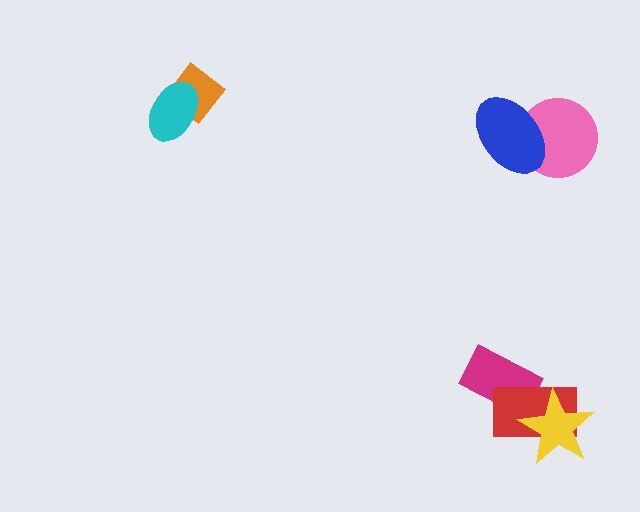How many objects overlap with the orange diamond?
1 object overlaps with the orange diamond.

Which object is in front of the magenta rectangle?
The red rectangle is in front of the magenta rectangle.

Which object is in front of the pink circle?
The blue ellipse is in front of the pink circle.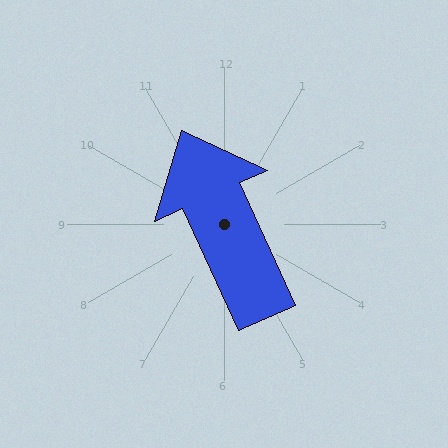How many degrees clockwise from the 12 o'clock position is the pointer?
Approximately 335 degrees.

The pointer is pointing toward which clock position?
Roughly 11 o'clock.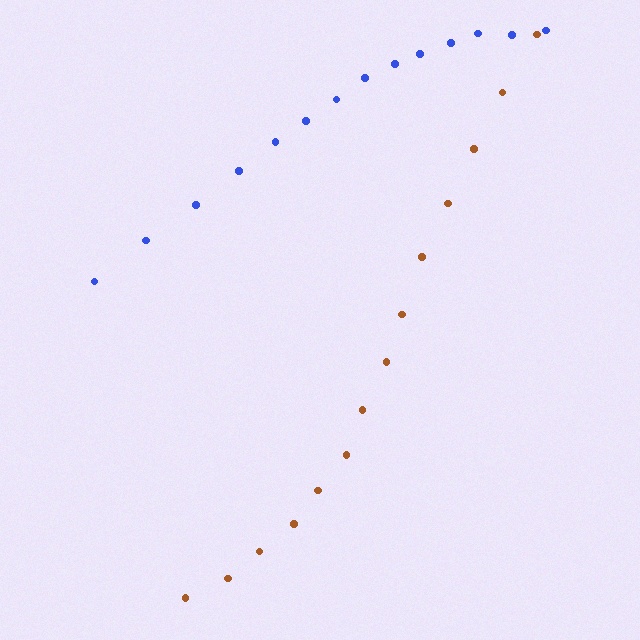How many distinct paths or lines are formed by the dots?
There are 2 distinct paths.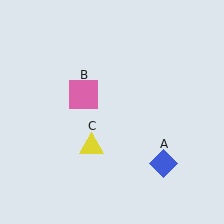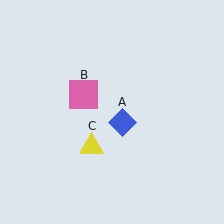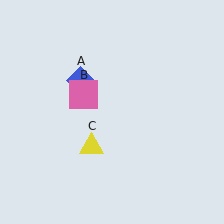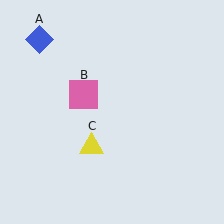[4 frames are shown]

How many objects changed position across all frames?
1 object changed position: blue diamond (object A).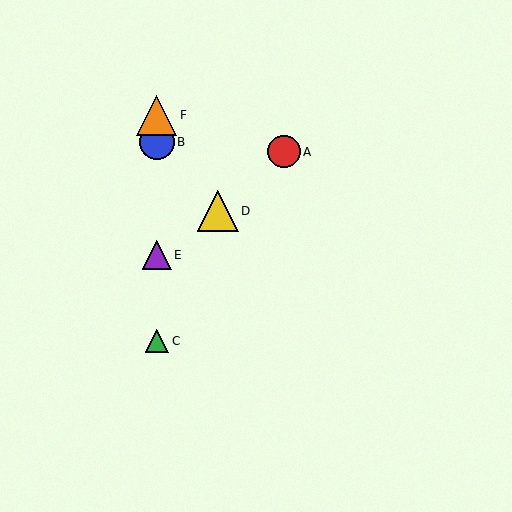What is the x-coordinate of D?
Object D is at x≈218.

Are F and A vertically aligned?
No, F is at x≈157 and A is at x≈284.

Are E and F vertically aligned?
Yes, both are at x≈157.